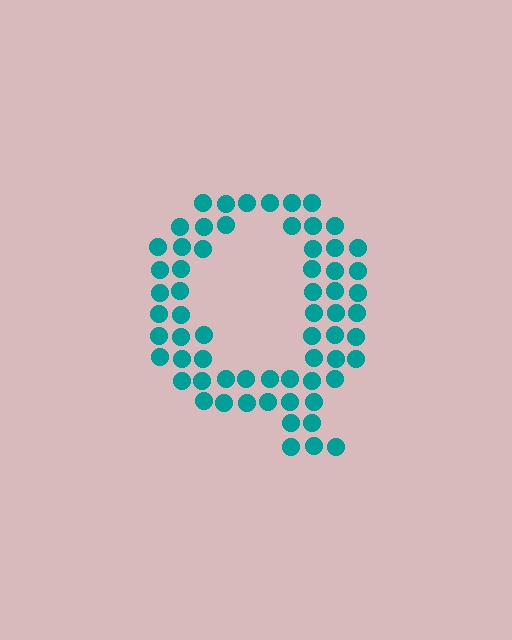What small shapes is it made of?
It is made of small circles.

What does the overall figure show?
The overall figure shows the letter Q.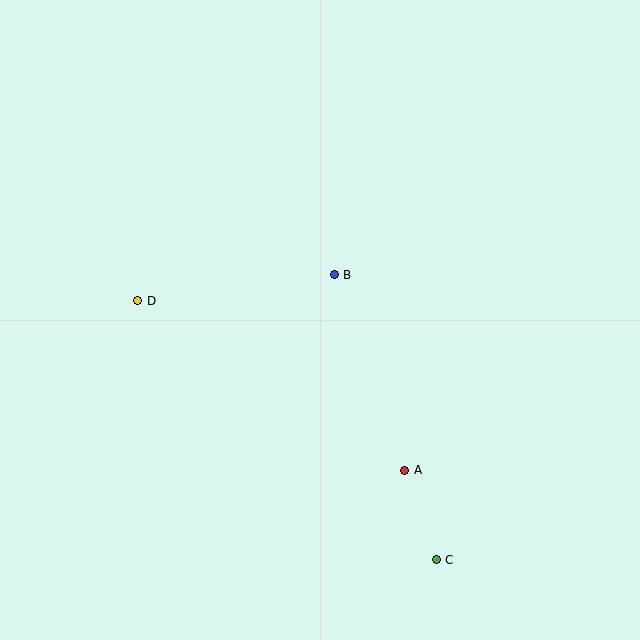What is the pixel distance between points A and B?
The distance between A and B is 208 pixels.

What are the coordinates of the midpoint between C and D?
The midpoint between C and D is at (287, 430).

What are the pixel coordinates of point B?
Point B is at (334, 275).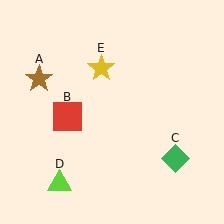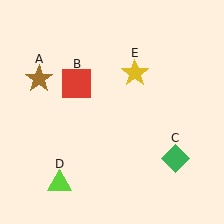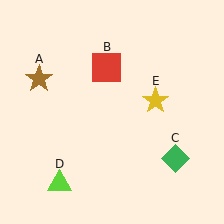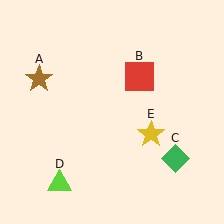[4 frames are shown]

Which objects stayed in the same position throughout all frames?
Brown star (object A) and green diamond (object C) and lime triangle (object D) remained stationary.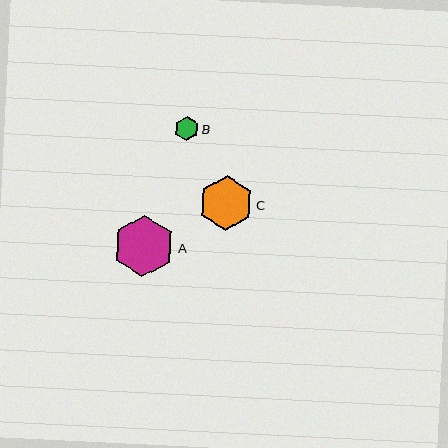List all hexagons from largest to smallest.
From largest to smallest: A, C, B.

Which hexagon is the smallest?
Hexagon B is the smallest with a size of approximately 24 pixels.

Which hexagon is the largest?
Hexagon A is the largest with a size of approximately 61 pixels.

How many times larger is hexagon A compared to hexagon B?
Hexagon A is approximately 2.6 times the size of hexagon B.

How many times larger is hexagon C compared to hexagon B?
Hexagon C is approximately 2.3 times the size of hexagon B.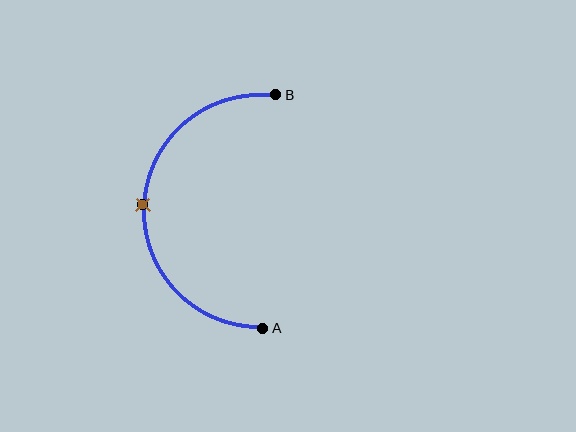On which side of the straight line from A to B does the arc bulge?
The arc bulges to the left of the straight line connecting A and B.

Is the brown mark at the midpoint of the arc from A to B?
Yes. The brown mark lies on the arc at equal arc-length from both A and B — it is the arc midpoint.